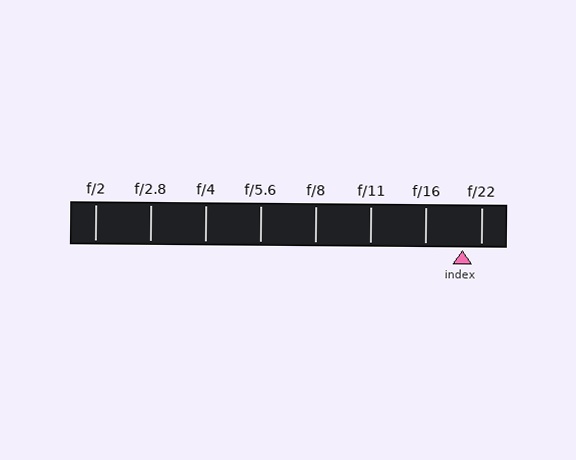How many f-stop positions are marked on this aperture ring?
There are 8 f-stop positions marked.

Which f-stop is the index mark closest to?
The index mark is closest to f/22.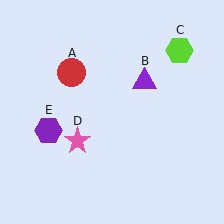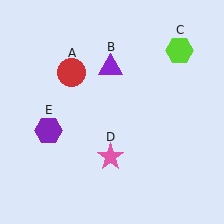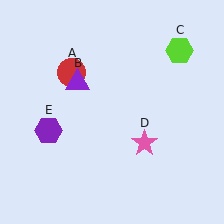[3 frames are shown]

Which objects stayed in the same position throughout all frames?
Red circle (object A) and lime hexagon (object C) and purple hexagon (object E) remained stationary.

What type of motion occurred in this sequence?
The purple triangle (object B), pink star (object D) rotated counterclockwise around the center of the scene.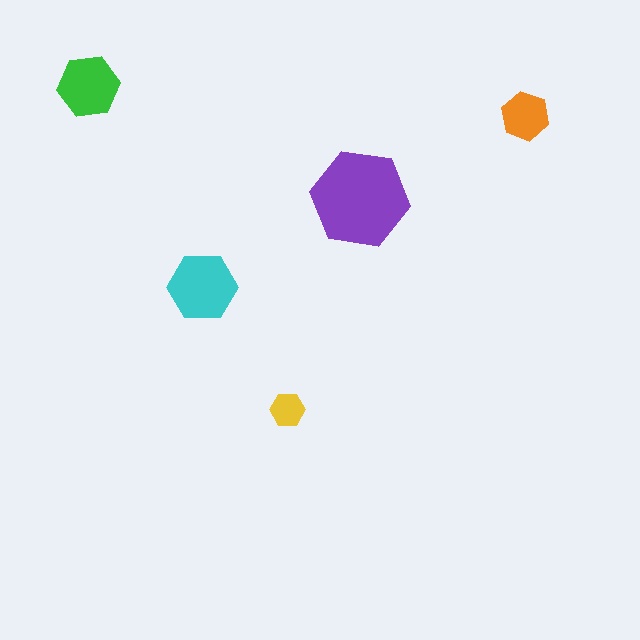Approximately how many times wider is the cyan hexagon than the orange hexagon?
About 1.5 times wider.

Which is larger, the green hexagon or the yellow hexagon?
The green one.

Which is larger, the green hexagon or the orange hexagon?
The green one.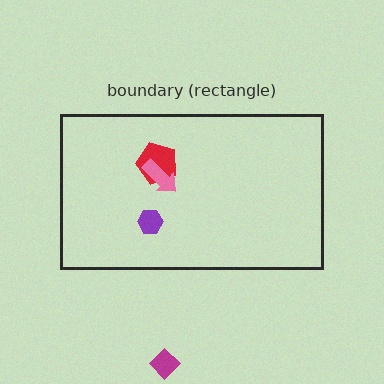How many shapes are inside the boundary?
3 inside, 1 outside.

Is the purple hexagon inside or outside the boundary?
Inside.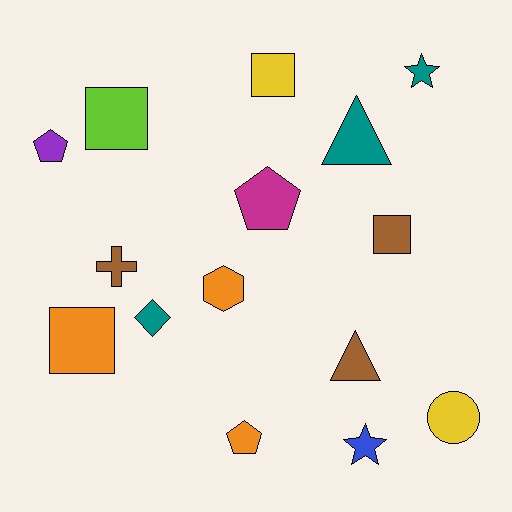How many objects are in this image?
There are 15 objects.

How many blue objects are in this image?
There is 1 blue object.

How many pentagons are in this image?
There are 3 pentagons.